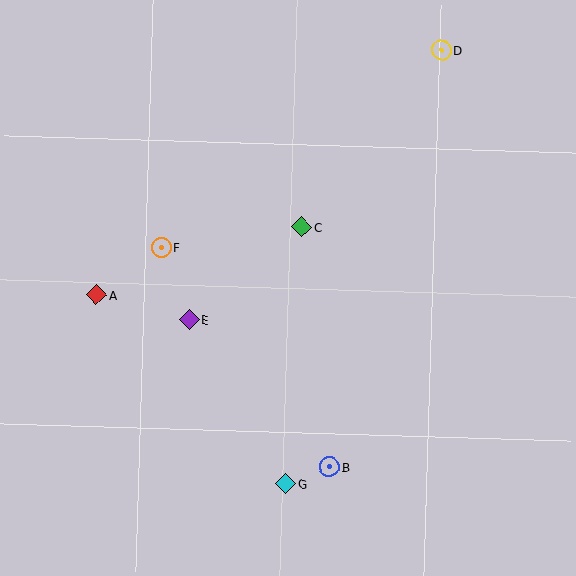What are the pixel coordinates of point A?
Point A is at (97, 295).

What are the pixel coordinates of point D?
Point D is at (441, 50).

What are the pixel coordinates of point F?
Point F is at (162, 248).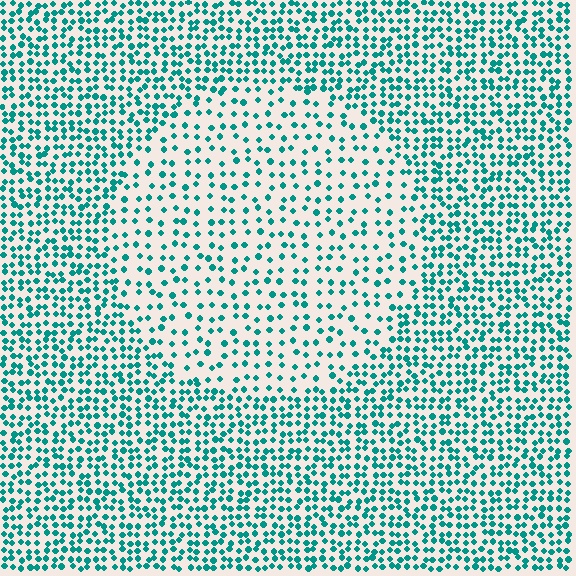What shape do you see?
I see a circle.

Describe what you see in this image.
The image contains small teal elements arranged at two different densities. A circle-shaped region is visible where the elements are less densely packed than the surrounding area.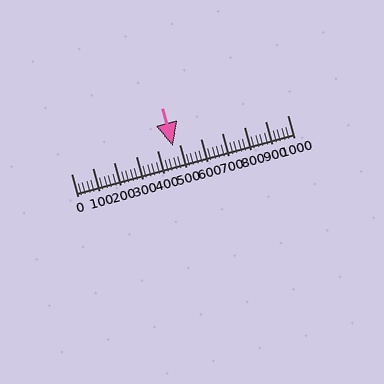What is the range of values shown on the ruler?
The ruler shows values from 0 to 1000.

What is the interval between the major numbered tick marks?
The major tick marks are spaced 100 units apart.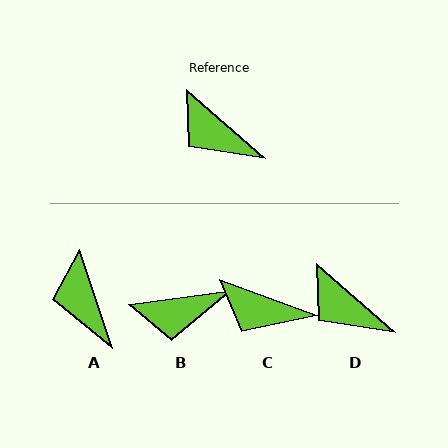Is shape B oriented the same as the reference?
No, it is off by about 48 degrees.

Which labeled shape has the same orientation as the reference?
D.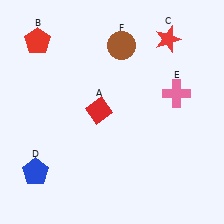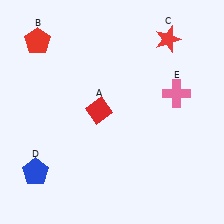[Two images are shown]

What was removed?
The brown circle (F) was removed in Image 2.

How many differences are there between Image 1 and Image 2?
There is 1 difference between the two images.